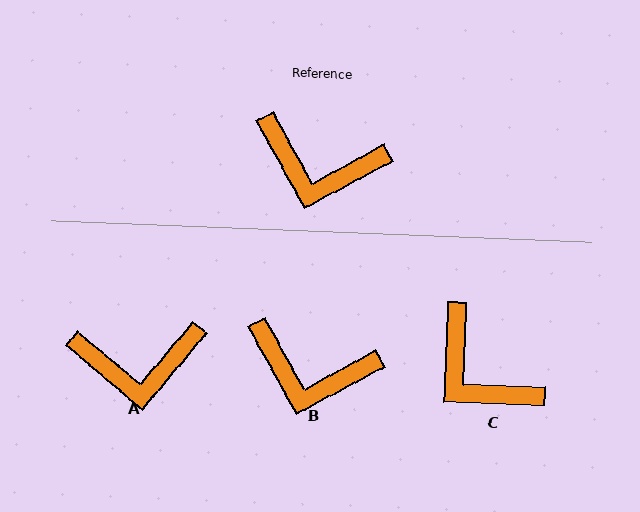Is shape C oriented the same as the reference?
No, it is off by about 30 degrees.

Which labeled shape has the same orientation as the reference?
B.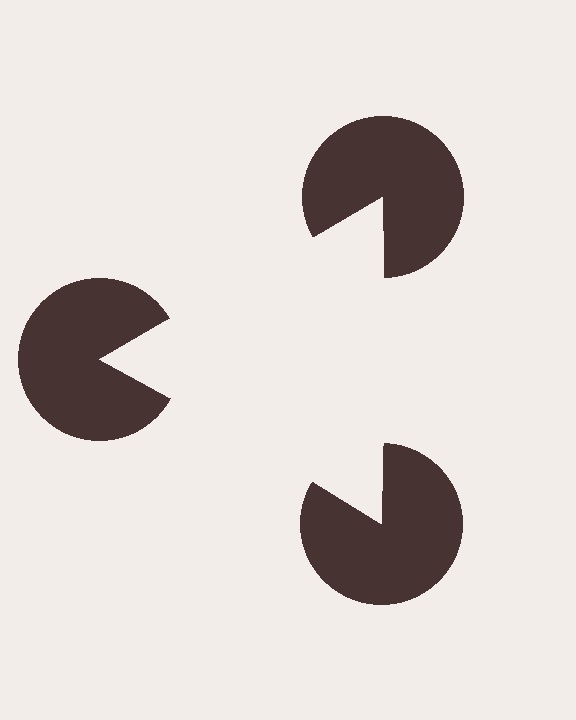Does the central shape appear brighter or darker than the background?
It typically appears slightly brighter than the background, even though no actual brightness change is drawn.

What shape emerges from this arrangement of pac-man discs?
An illusory triangle — its edges are inferred from the aligned wedge cuts in the pac-man discs, not physically drawn.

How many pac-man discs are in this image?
There are 3 — one at each vertex of the illusory triangle.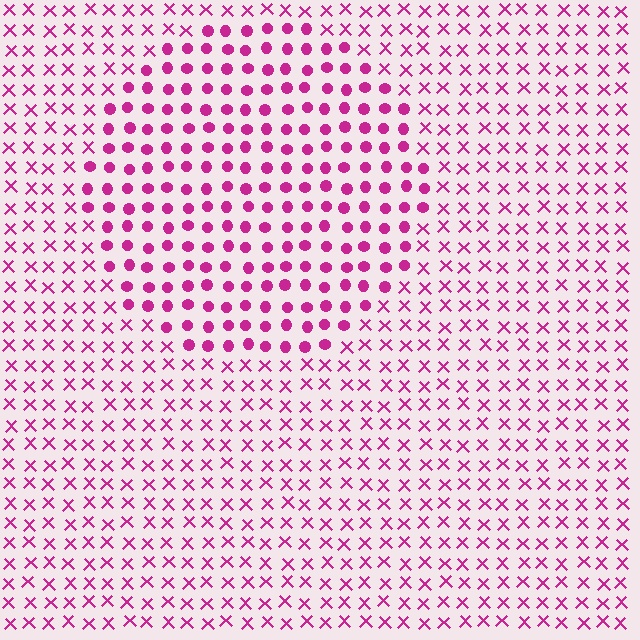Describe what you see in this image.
The image is filled with small magenta elements arranged in a uniform grid. A circle-shaped region contains circles, while the surrounding area contains X marks. The boundary is defined purely by the change in element shape.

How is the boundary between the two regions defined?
The boundary is defined by a change in element shape: circles inside vs. X marks outside. All elements share the same color and spacing.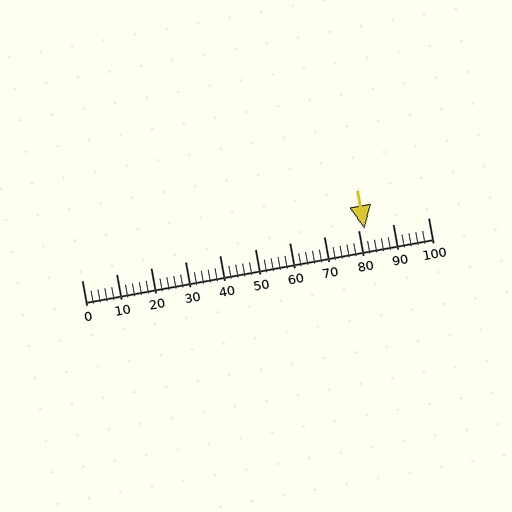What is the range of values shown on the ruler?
The ruler shows values from 0 to 100.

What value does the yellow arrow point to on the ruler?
The yellow arrow points to approximately 82.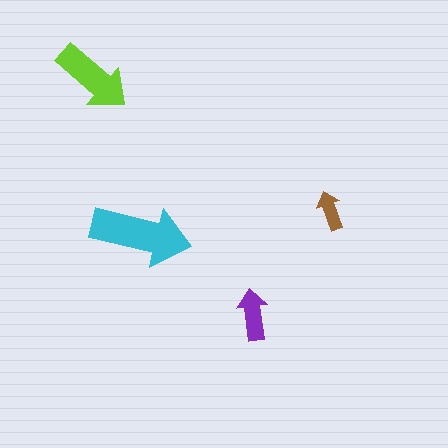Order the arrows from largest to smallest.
the cyan one, the lime one, the purple one, the brown one.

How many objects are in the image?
There are 4 objects in the image.